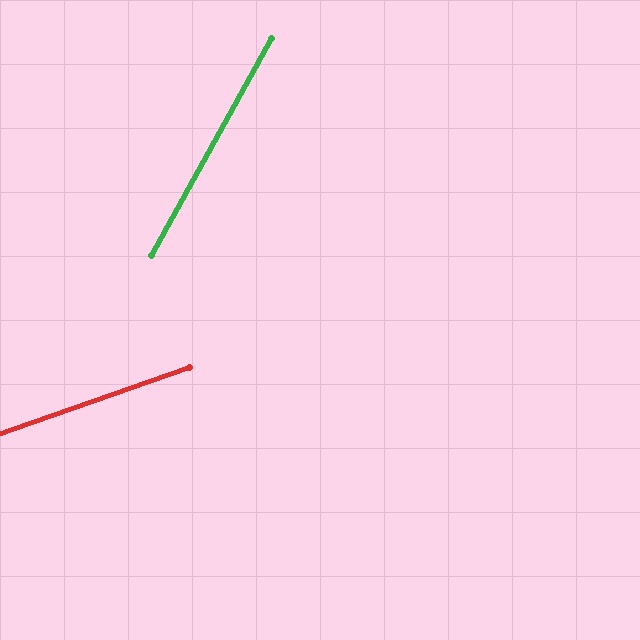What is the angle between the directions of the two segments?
Approximately 42 degrees.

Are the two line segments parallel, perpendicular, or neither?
Neither parallel nor perpendicular — they differ by about 42°.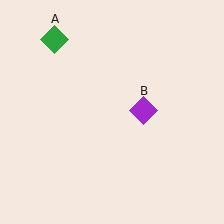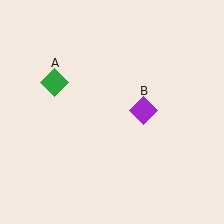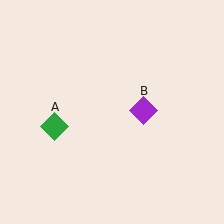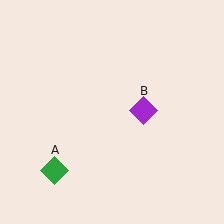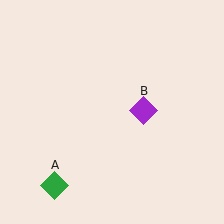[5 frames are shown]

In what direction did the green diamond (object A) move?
The green diamond (object A) moved down.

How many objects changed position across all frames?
1 object changed position: green diamond (object A).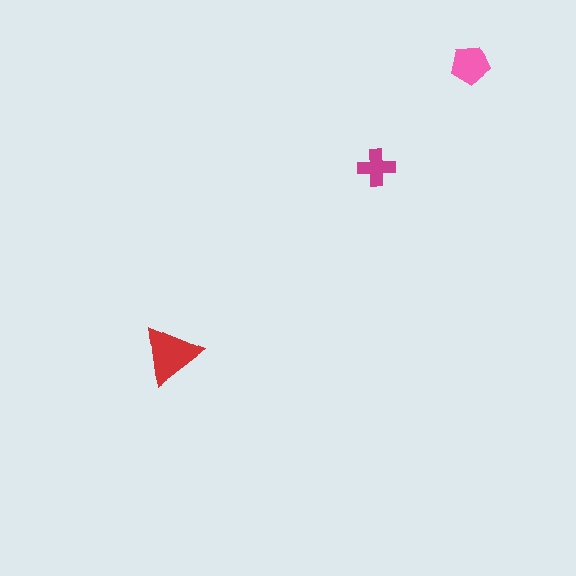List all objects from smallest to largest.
The magenta cross, the pink pentagon, the red triangle.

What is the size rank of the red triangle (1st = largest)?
1st.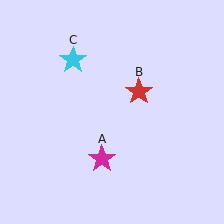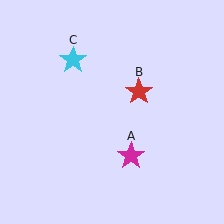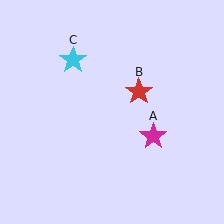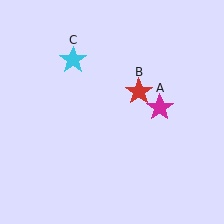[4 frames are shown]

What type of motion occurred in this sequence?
The magenta star (object A) rotated counterclockwise around the center of the scene.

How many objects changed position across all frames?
1 object changed position: magenta star (object A).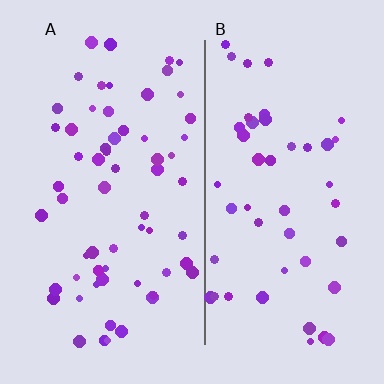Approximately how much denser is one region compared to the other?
Approximately 1.3× — region A over region B.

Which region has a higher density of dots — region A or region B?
A (the left).